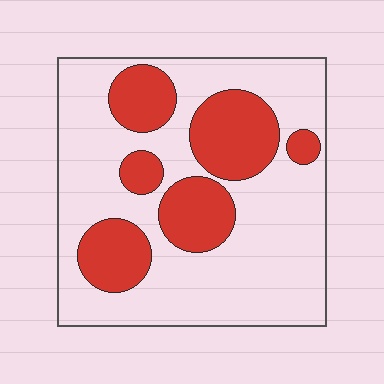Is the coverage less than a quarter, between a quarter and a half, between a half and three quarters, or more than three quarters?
Between a quarter and a half.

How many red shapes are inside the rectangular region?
6.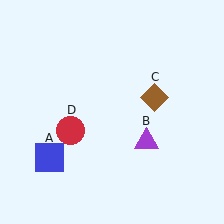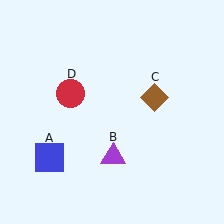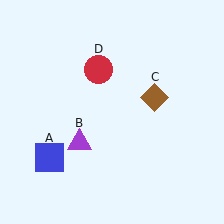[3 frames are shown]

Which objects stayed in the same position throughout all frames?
Blue square (object A) and brown diamond (object C) remained stationary.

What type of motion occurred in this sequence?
The purple triangle (object B), red circle (object D) rotated clockwise around the center of the scene.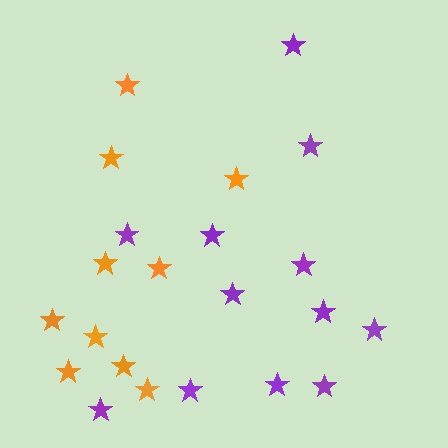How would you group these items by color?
There are 2 groups: one group of purple stars (12) and one group of orange stars (10).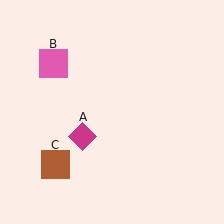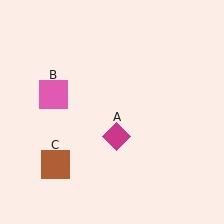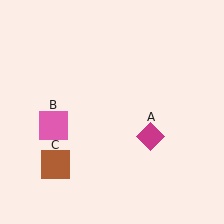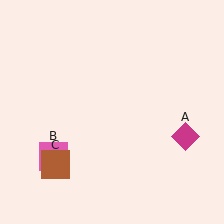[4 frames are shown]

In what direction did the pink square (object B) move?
The pink square (object B) moved down.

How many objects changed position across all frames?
2 objects changed position: magenta diamond (object A), pink square (object B).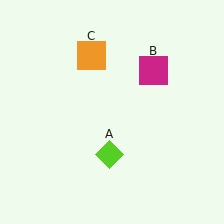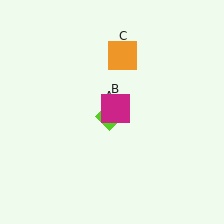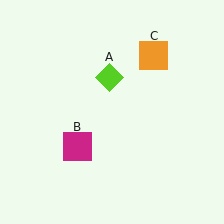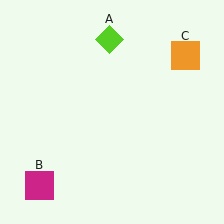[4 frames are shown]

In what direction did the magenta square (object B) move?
The magenta square (object B) moved down and to the left.